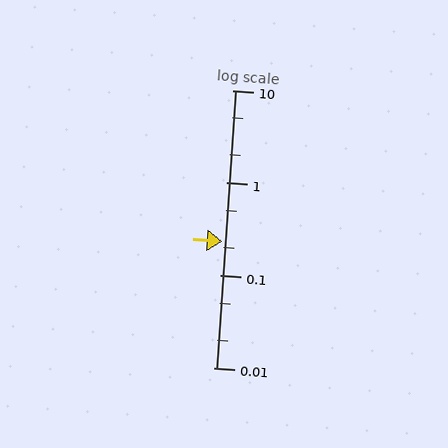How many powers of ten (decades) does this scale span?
The scale spans 3 decades, from 0.01 to 10.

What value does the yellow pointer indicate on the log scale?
The pointer indicates approximately 0.23.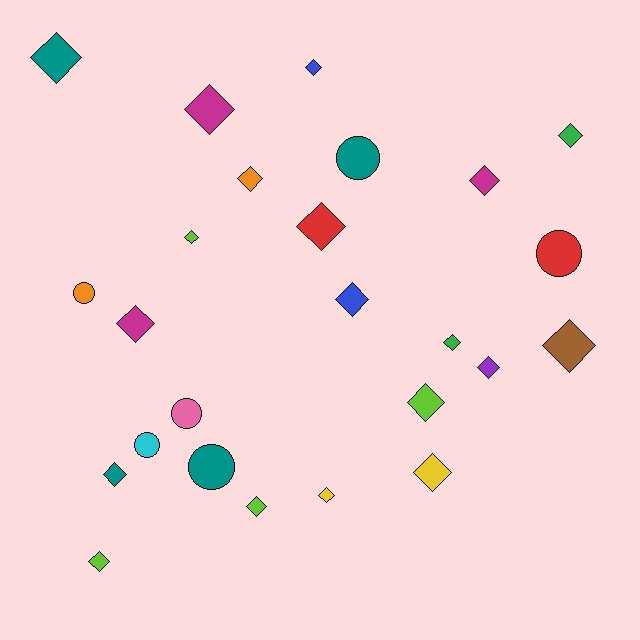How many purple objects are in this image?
There is 1 purple object.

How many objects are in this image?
There are 25 objects.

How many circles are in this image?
There are 6 circles.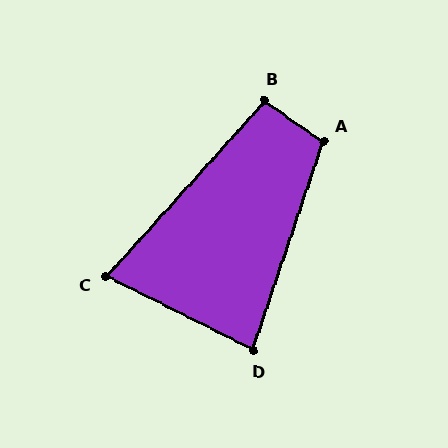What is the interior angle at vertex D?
Approximately 82 degrees (acute).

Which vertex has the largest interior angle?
A, at approximately 106 degrees.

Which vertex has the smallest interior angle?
C, at approximately 74 degrees.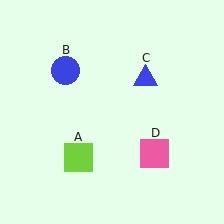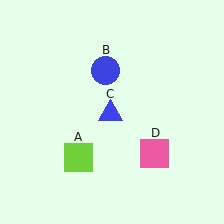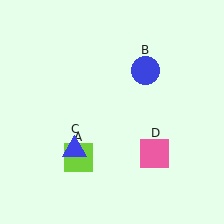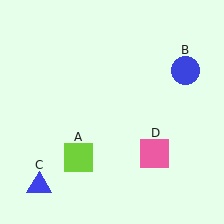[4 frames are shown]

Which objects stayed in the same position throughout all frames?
Lime square (object A) and pink square (object D) remained stationary.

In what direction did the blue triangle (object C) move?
The blue triangle (object C) moved down and to the left.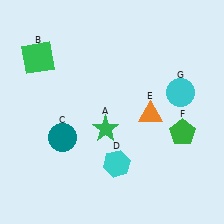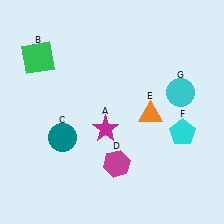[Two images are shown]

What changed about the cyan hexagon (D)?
In Image 1, D is cyan. In Image 2, it changed to magenta.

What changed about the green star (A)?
In Image 1, A is green. In Image 2, it changed to magenta.